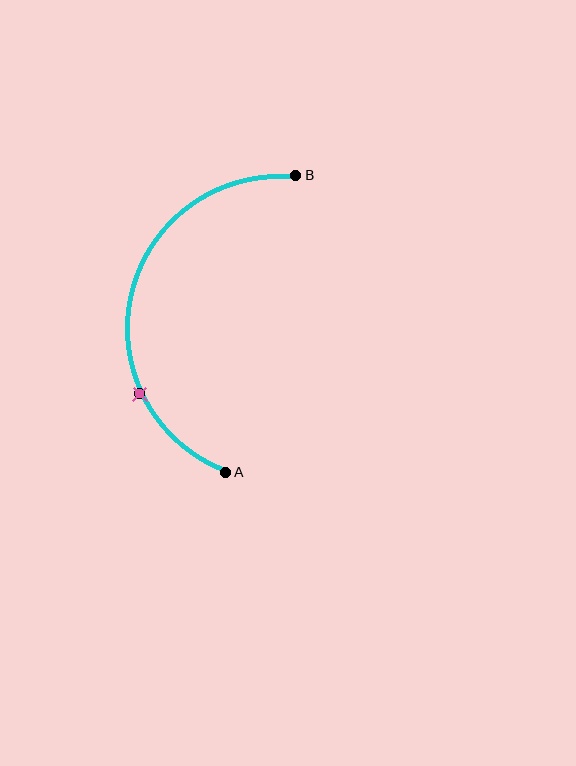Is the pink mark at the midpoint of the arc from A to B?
No. The pink mark lies on the arc but is closer to endpoint A. The arc midpoint would be at the point on the curve equidistant along the arc from both A and B.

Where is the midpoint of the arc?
The arc midpoint is the point on the curve farthest from the straight line joining A and B. It sits to the left of that line.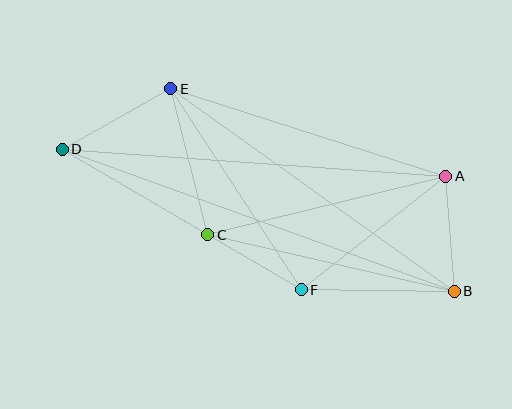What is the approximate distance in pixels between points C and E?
The distance between C and E is approximately 151 pixels.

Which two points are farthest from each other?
Points B and D are farthest from each other.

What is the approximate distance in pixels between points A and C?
The distance between A and C is approximately 245 pixels.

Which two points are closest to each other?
Points C and F are closest to each other.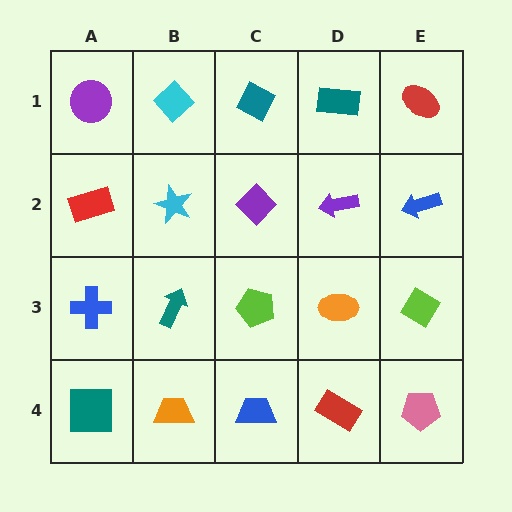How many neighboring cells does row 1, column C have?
3.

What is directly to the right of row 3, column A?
A teal arrow.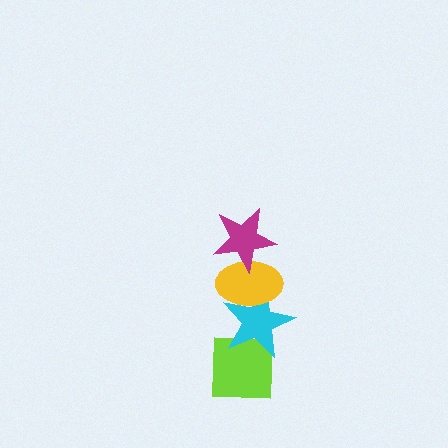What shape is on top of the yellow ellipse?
The magenta star is on top of the yellow ellipse.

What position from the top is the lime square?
The lime square is 4th from the top.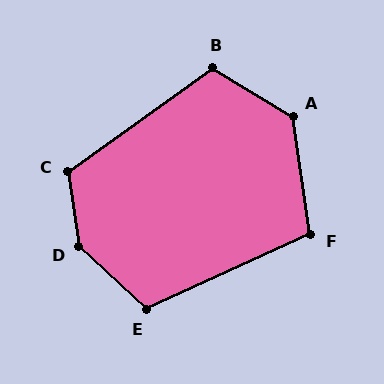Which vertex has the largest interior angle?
D, at approximately 141 degrees.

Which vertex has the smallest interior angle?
F, at approximately 106 degrees.